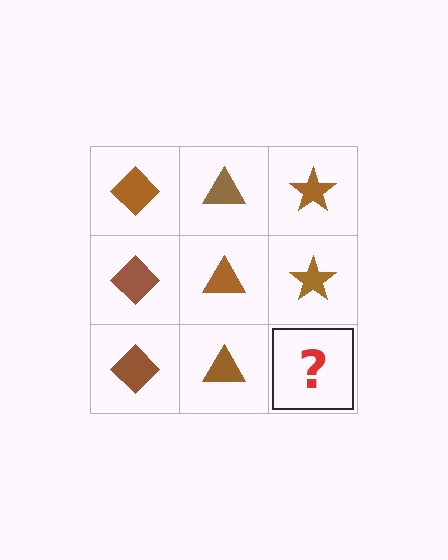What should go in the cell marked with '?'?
The missing cell should contain a brown star.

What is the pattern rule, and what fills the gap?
The rule is that each column has a consistent shape. The gap should be filled with a brown star.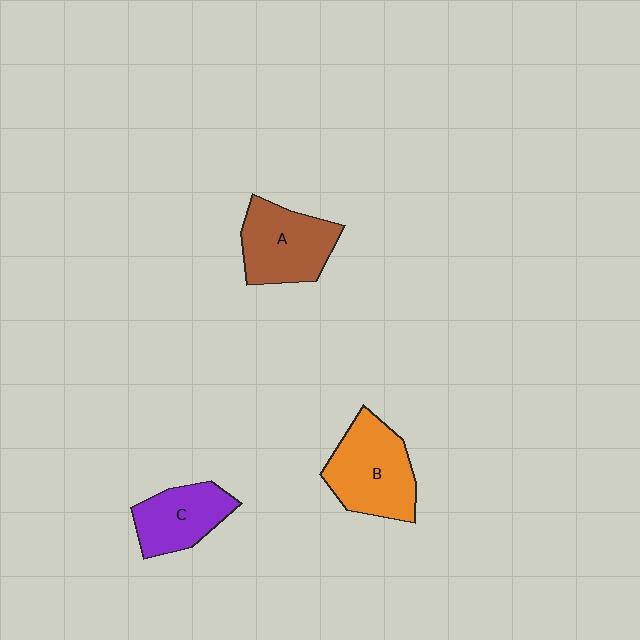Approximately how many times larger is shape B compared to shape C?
Approximately 1.4 times.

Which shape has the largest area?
Shape B (orange).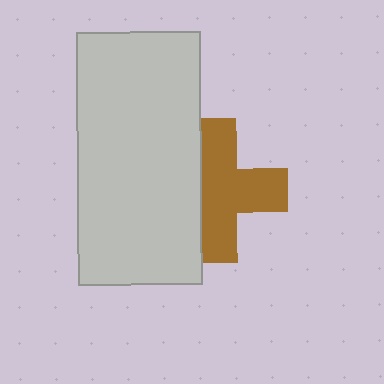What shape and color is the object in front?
The object in front is a light gray rectangle.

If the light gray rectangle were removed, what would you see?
You would see the complete brown cross.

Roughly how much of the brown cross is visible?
Most of it is visible (roughly 69%).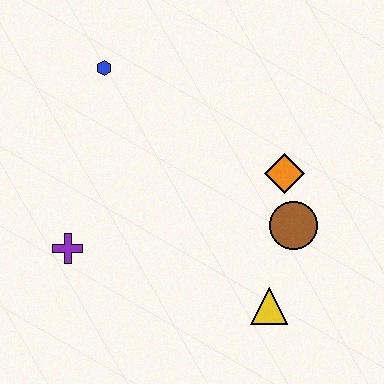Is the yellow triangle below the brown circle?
Yes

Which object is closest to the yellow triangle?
The brown circle is closest to the yellow triangle.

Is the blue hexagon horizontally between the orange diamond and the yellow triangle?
No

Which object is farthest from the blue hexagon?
The yellow triangle is farthest from the blue hexagon.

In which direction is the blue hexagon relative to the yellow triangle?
The blue hexagon is above the yellow triangle.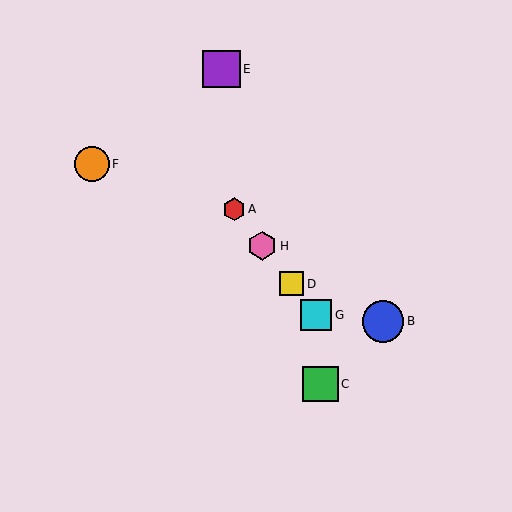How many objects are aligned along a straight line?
4 objects (A, D, G, H) are aligned along a straight line.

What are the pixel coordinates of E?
Object E is at (221, 69).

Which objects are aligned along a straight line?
Objects A, D, G, H are aligned along a straight line.